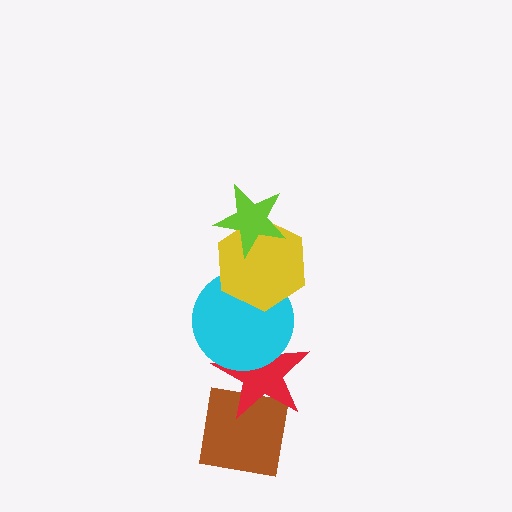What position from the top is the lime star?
The lime star is 1st from the top.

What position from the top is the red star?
The red star is 4th from the top.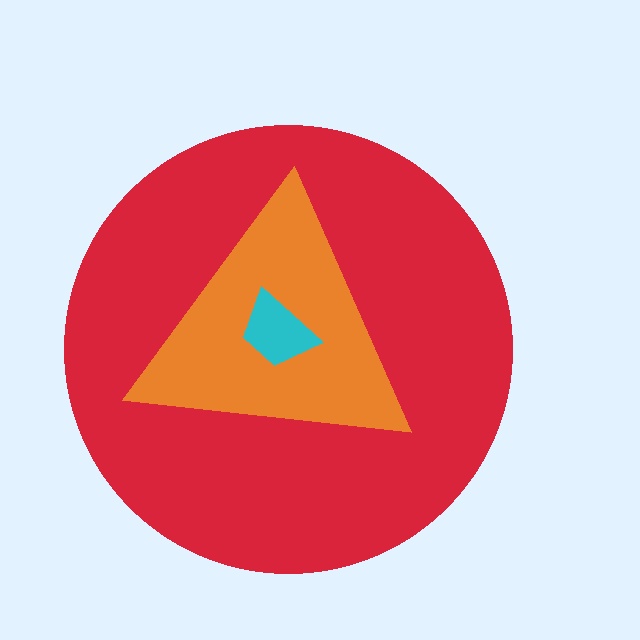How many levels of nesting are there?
3.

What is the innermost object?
The cyan trapezoid.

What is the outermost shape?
The red circle.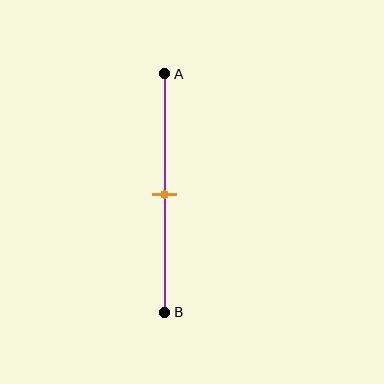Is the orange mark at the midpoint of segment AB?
Yes, the mark is approximately at the midpoint.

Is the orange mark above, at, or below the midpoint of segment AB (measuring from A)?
The orange mark is approximately at the midpoint of segment AB.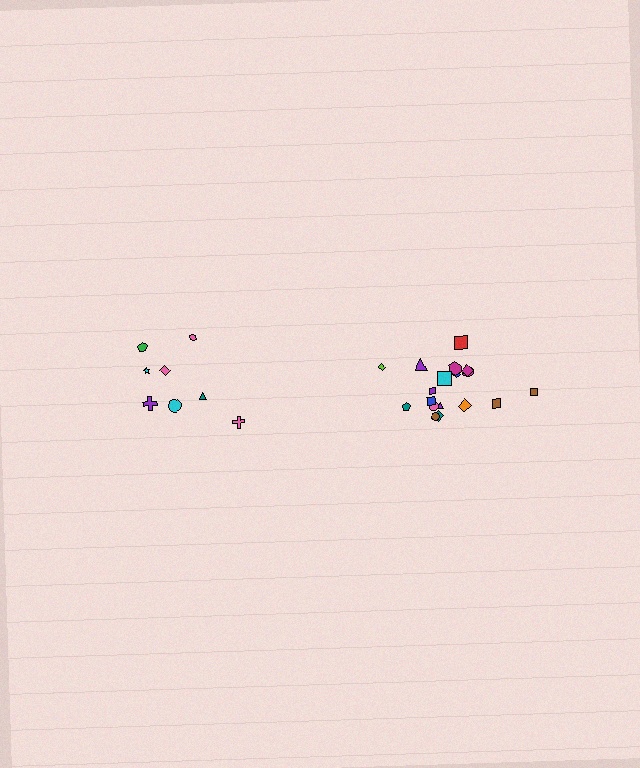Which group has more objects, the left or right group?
The right group.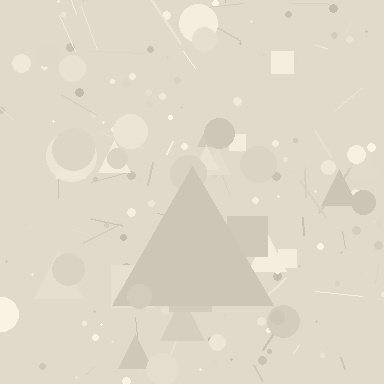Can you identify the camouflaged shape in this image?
The camouflaged shape is a triangle.